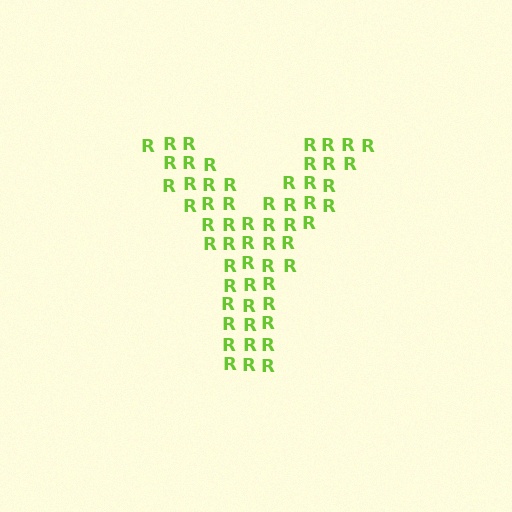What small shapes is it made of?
It is made of small letter R's.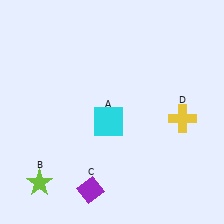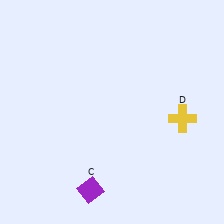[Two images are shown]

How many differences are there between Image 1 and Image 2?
There are 2 differences between the two images.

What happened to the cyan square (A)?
The cyan square (A) was removed in Image 2. It was in the bottom-left area of Image 1.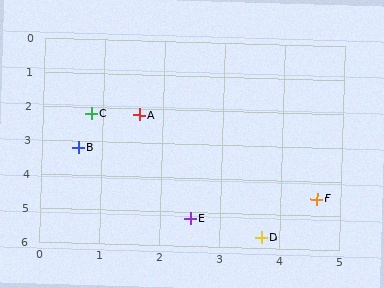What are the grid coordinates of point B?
Point B is at approximately (0.6, 3.2).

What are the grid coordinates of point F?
Point F is at approximately (4.6, 4.5).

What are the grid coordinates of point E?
Point E is at approximately (2.5, 5.2).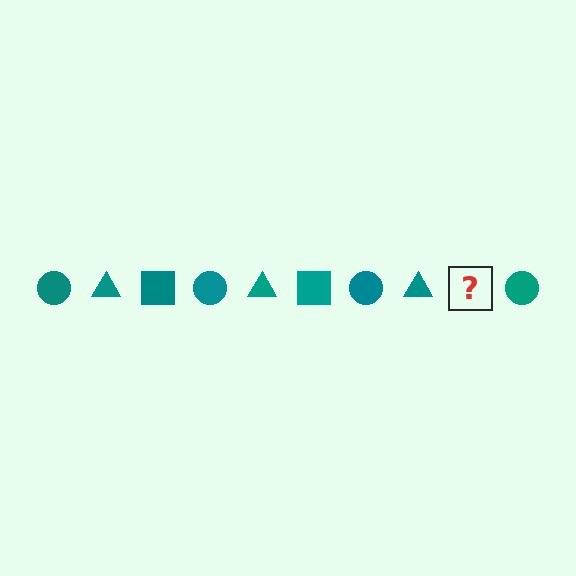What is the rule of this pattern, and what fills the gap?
The rule is that the pattern cycles through circle, triangle, square shapes in teal. The gap should be filled with a teal square.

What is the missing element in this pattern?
The missing element is a teal square.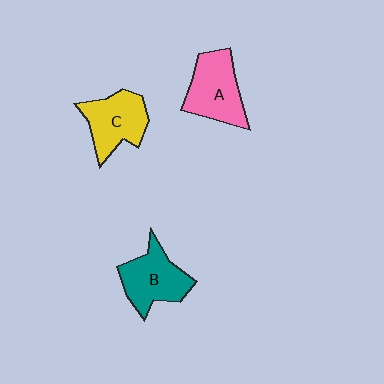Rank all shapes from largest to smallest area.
From largest to smallest: A (pink), B (teal), C (yellow).